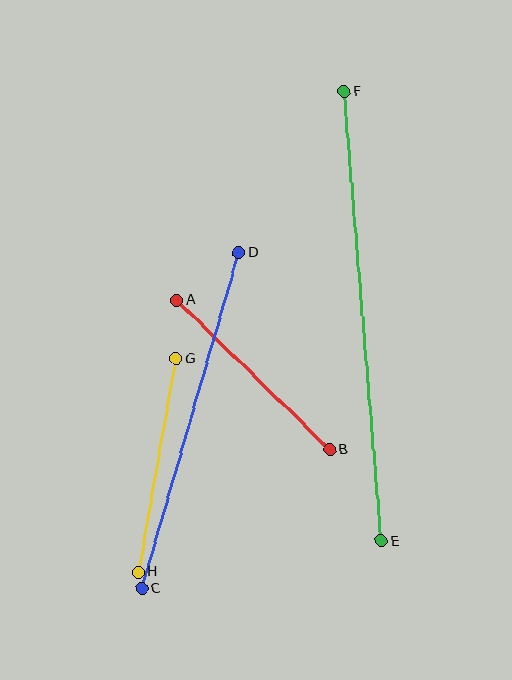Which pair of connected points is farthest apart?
Points E and F are farthest apart.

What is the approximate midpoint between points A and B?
The midpoint is at approximately (253, 375) pixels.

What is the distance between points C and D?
The distance is approximately 349 pixels.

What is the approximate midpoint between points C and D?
The midpoint is at approximately (190, 421) pixels.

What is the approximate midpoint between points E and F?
The midpoint is at approximately (363, 316) pixels.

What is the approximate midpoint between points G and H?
The midpoint is at approximately (157, 465) pixels.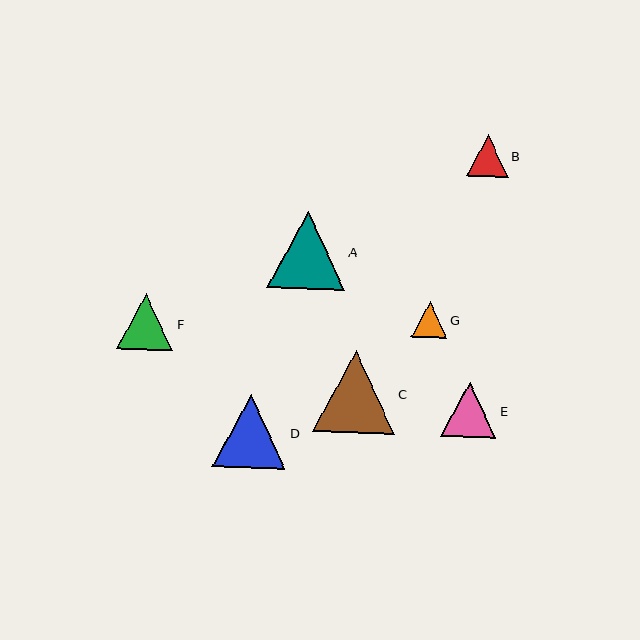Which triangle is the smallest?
Triangle G is the smallest with a size of approximately 36 pixels.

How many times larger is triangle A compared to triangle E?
Triangle A is approximately 1.4 times the size of triangle E.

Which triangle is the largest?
Triangle C is the largest with a size of approximately 82 pixels.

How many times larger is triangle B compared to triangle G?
Triangle B is approximately 1.2 times the size of triangle G.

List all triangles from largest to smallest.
From largest to smallest: C, A, D, F, E, B, G.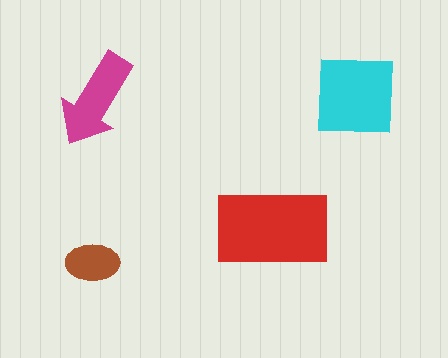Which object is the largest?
The red rectangle.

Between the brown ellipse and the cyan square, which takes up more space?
The cyan square.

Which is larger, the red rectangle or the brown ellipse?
The red rectangle.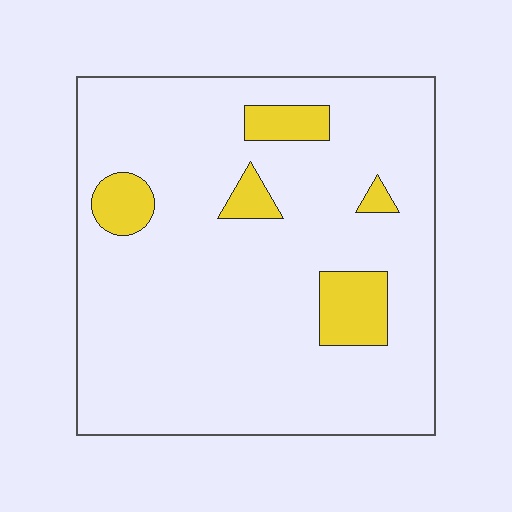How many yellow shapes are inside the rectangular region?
5.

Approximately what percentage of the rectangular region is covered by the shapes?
Approximately 10%.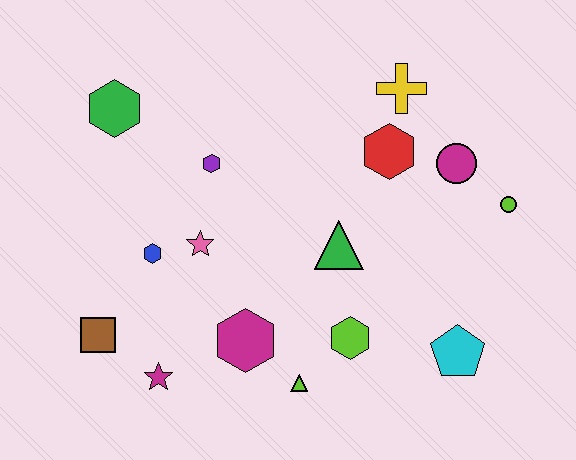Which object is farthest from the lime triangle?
The green hexagon is farthest from the lime triangle.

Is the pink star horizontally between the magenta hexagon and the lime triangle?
No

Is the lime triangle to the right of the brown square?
Yes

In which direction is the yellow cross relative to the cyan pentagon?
The yellow cross is above the cyan pentagon.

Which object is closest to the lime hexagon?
The lime triangle is closest to the lime hexagon.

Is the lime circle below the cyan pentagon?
No